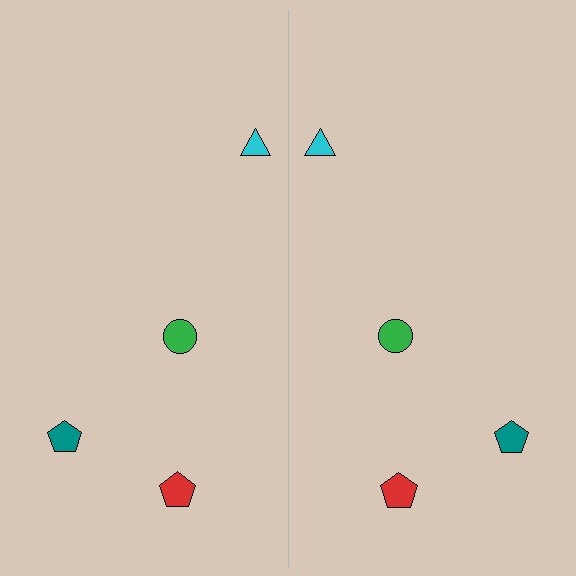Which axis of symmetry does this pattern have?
The pattern has a vertical axis of symmetry running through the center of the image.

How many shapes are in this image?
There are 8 shapes in this image.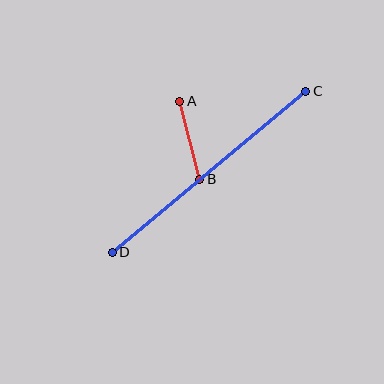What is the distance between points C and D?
The distance is approximately 252 pixels.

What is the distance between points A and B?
The distance is approximately 80 pixels.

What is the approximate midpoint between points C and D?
The midpoint is at approximately (209, 172) pixels.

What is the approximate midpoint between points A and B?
The midpoint is at approximately (190, 140) pixels.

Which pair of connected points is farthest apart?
Points C and D are farthest apart.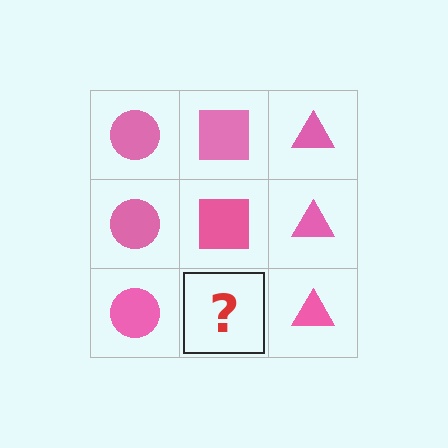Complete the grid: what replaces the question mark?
The question mark should be replaced with a pink square.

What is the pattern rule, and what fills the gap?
The rule is that each column has a consistent shape. The gap should be filled with a pink square.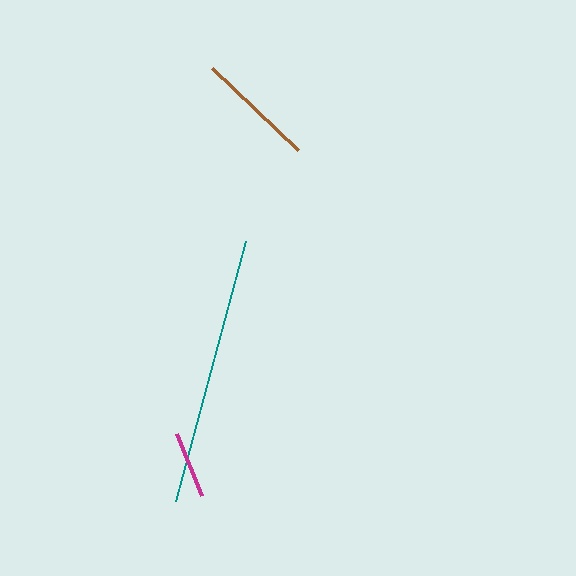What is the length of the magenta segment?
The magenta segment is approximately 67 pixels long.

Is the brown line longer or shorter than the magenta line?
The brown line is longer than the magenta line.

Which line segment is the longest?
The teal line is the longest at approximately 269 pixels.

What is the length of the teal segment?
The teal segment is approximately 269 pixels long.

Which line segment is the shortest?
The magenta line is the shortest at approximately 67 pixels.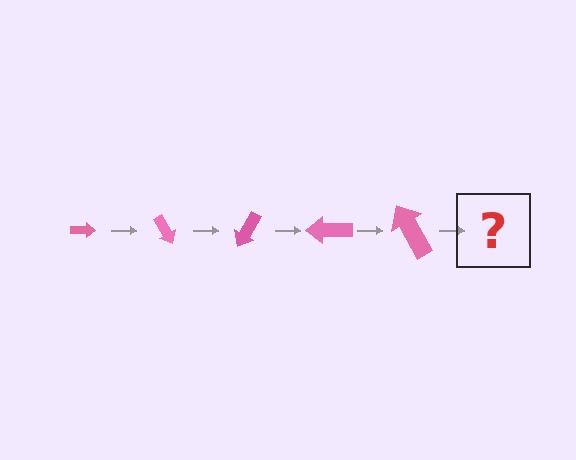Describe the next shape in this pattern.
It should be an arrow, larger than the previous one and rotated 300 degrees from the start.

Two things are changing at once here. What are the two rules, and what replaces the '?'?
The two rules are that the arrow grows larger each step and it rotates 60 degrees each step. The '?' should be an arrow, larger than the previous one and rotated 300 degrees from the start.